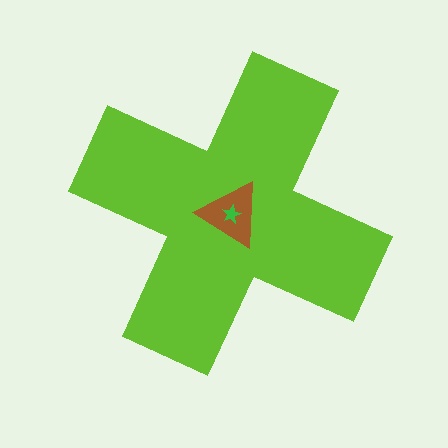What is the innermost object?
The green star.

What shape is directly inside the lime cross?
The brown triangle.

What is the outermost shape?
The lime cross.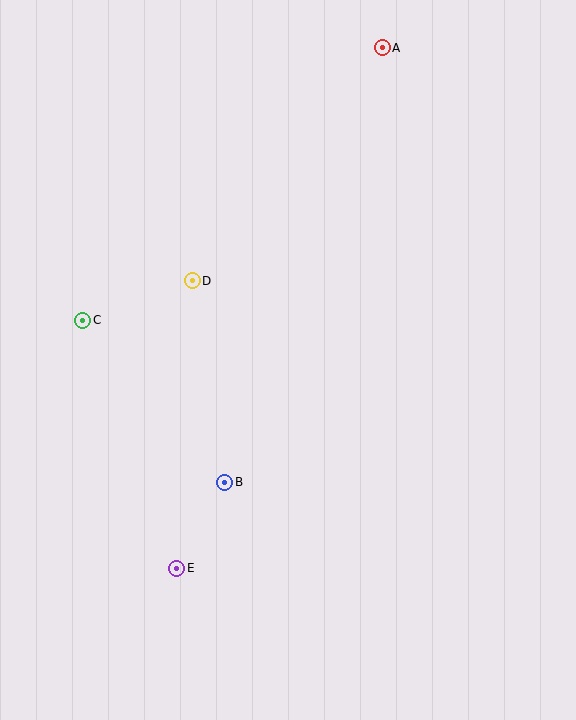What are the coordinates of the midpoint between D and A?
The midpoint between D and A is at (287, 164).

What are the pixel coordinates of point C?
Point C is at (83, 320).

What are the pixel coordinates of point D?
Point D is at (192, 281).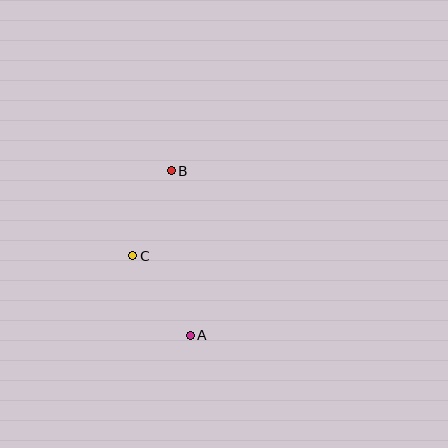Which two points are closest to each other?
Points B and C are closest to each other.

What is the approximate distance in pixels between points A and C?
The distance between A and C is approximately 98 pixels.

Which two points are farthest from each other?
Points A and B are farthest from each other.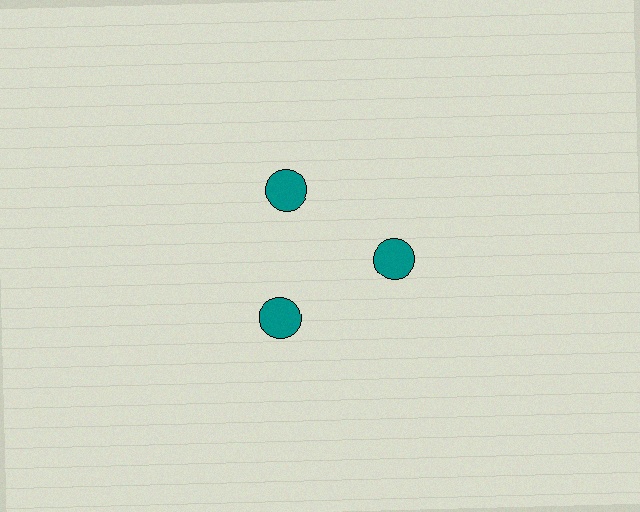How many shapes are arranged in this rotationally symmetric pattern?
There are 3 shapes, arranged in 3 groups of 1.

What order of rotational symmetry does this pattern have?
This pattern has 3-fold rotational symmetry.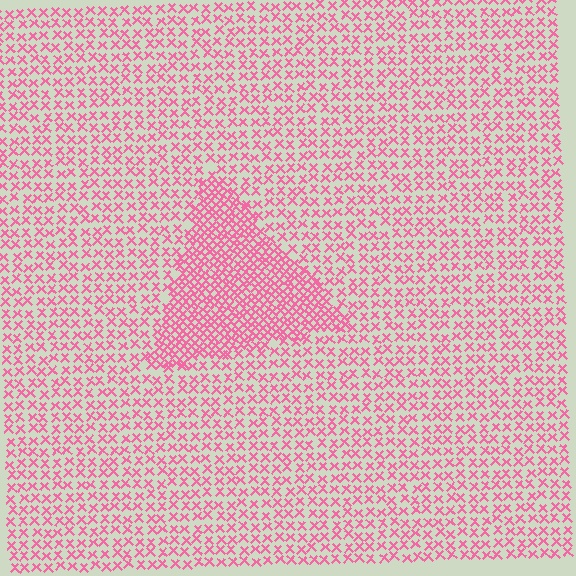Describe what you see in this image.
The image contains small pink elements arranged at two different densities. A triangle-shaped region is visible where the elements are more densely packed than the surrounding area.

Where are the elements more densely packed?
The elements are more densely packed inside the triangle boundary.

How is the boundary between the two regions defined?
The boundary is defined by a change in element density (approximately 2.0x ratio). All elements are the same color, size, and shape.